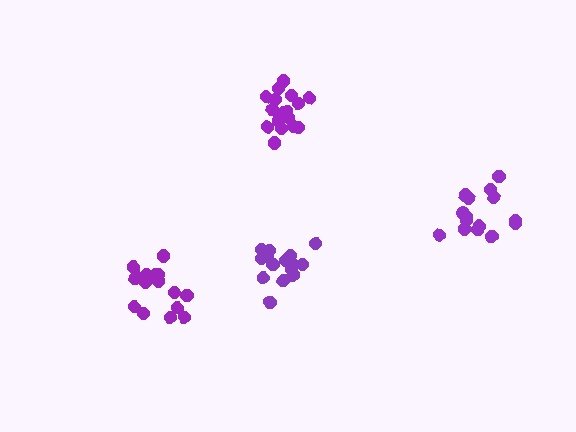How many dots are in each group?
Group 1: 18 dots, Group 2: 15 dots, Group 3: 15 dots, Group 4: 19 dots (67 total).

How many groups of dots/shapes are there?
There are 4 groups.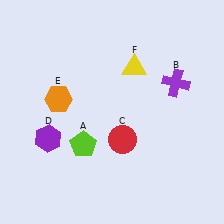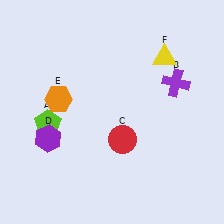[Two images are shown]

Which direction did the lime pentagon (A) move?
The lime pentagon (A) moved left.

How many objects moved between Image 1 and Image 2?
2 objects moved between the two images.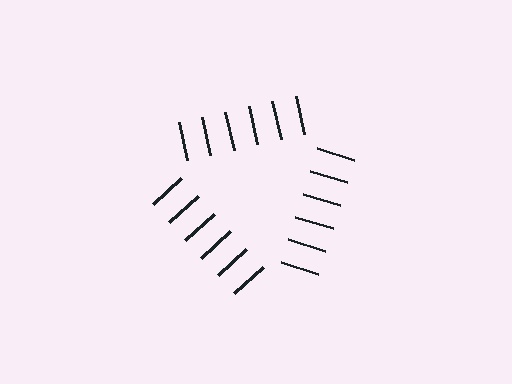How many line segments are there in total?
18 — 6 along each of the 3 edges.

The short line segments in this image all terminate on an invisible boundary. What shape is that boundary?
An illusory triangle — the line segments terminate on its edges but no continuous stroke is drawn.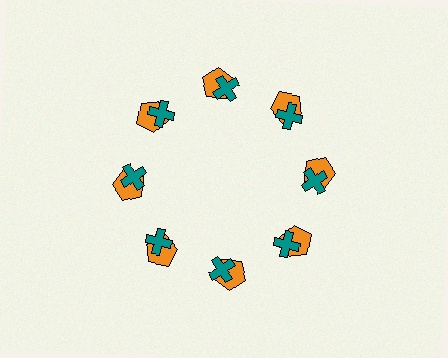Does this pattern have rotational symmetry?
Yes, this pattern has 8-fold rotational symmetry. It looks the same after rotating 45 degrees around the center.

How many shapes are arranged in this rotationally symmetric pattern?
There are 16 shapes, arranged in 8 groups of 2.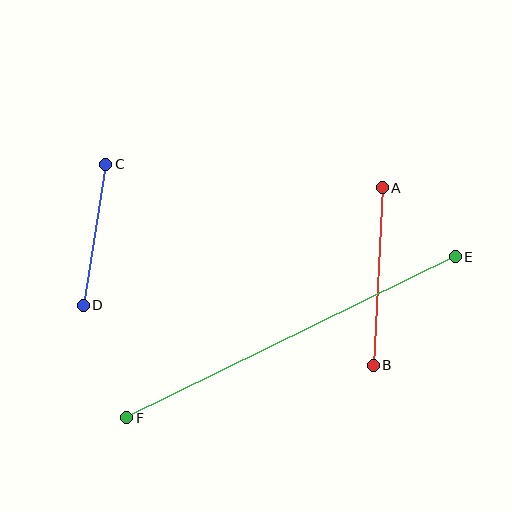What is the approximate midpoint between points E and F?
The midpoint is at approximately (291, 337) pixels.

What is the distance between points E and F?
The distance is approximately 366 pixels.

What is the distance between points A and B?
The distance is approximately 178 pixels.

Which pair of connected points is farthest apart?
Points E and F are farthest apart.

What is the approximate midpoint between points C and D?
The midpoint is at approximately (94, 235) pixels.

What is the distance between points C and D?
The distance is approximately 143 pixels.